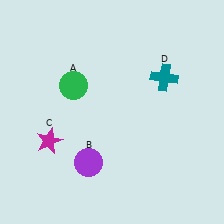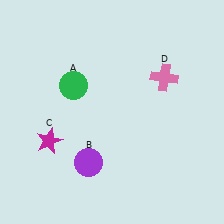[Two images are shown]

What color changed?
The cross (D) changed from teal in Image 1 to pink in Image 2.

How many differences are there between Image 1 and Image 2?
There is 1 difference between the two images.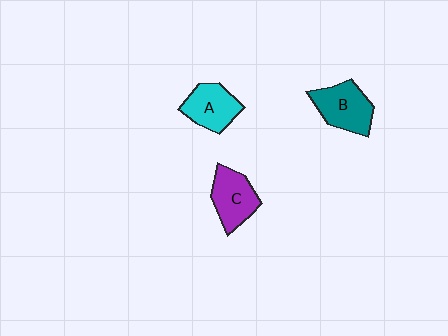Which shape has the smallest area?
Shape A (cyan).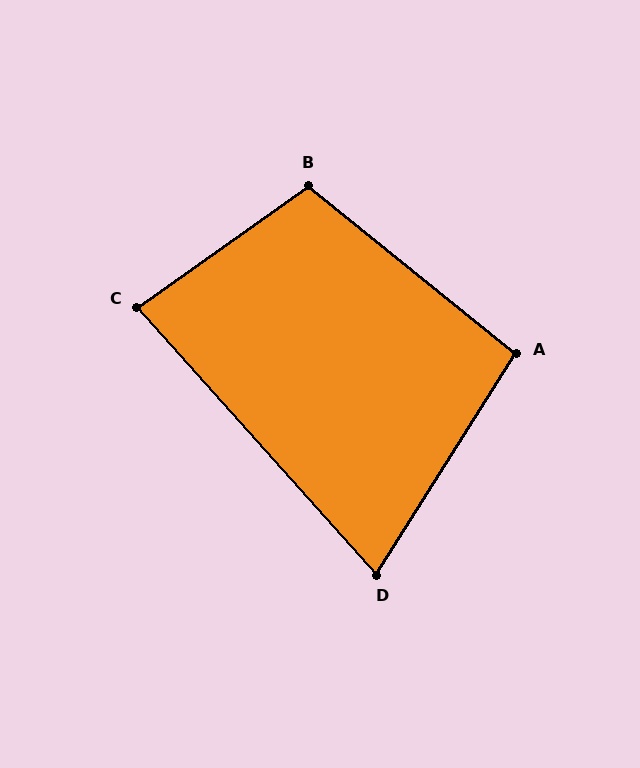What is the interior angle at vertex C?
Approximately 83 degrees (acute).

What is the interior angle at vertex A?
Approximately 97 degrees (obtuse).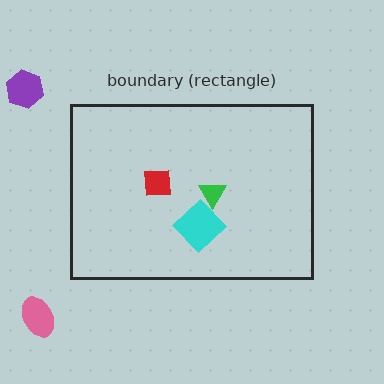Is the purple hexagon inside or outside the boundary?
Outside.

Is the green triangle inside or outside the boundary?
Inside.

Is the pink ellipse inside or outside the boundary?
Outside.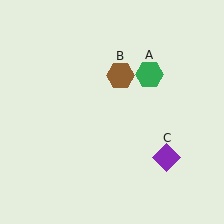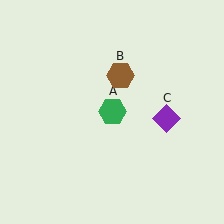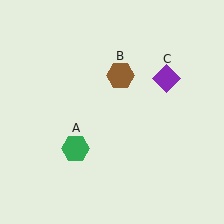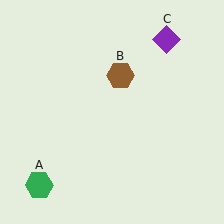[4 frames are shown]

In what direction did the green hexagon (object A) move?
The green hexagon (object A) moved down and to the left.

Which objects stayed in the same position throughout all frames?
Brown hexagon (object B) remained stationary.